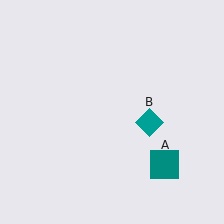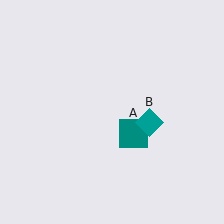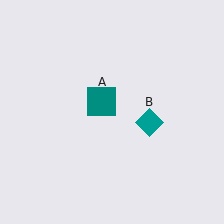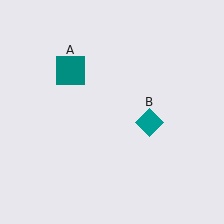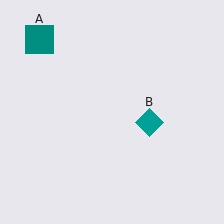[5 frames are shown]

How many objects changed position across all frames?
1 object changed position: teal square (object A).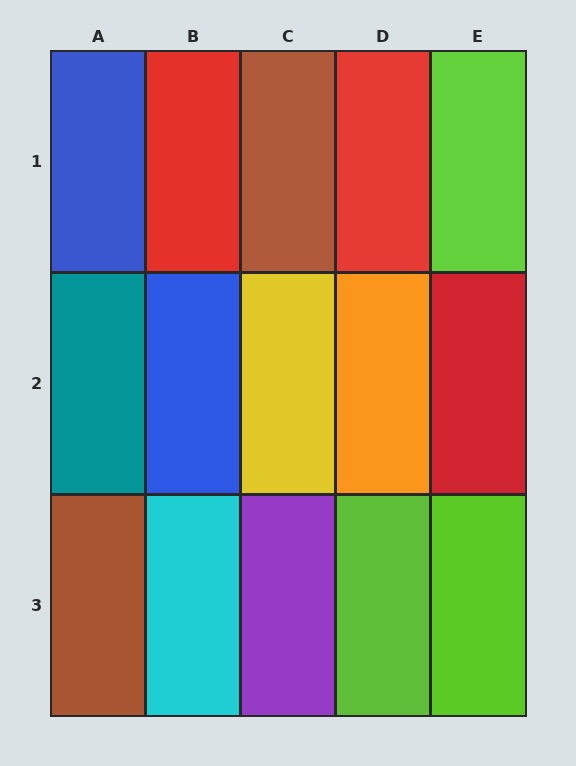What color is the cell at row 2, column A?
Teal.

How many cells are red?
3 cells are red.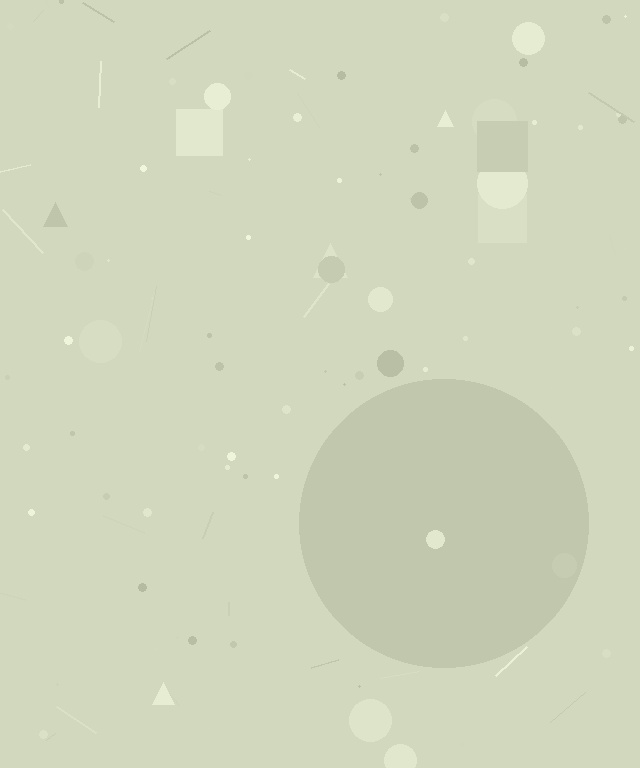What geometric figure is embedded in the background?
A circle is embedded in the background.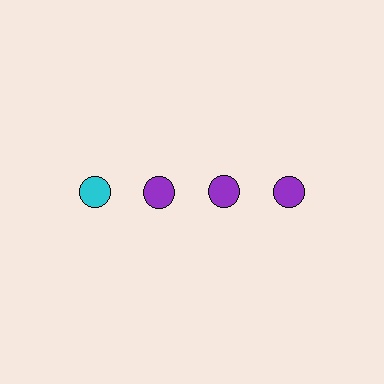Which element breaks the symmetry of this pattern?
The cyan circle in the top row, leftmost column breaks the symmetry. All other shapes are purple circles.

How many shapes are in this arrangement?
There are 4 shapes arranged in a grid pattern.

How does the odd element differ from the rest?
It has a different color: cyan instead of purple.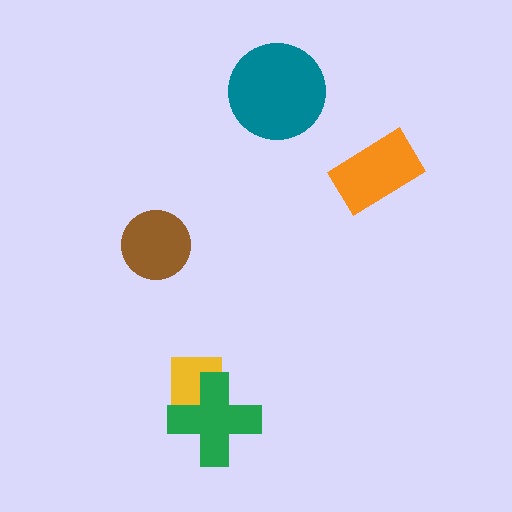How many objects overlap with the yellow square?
1 object overlaps with the yellow square.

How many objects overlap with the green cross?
1 object overlaps with the green cross.